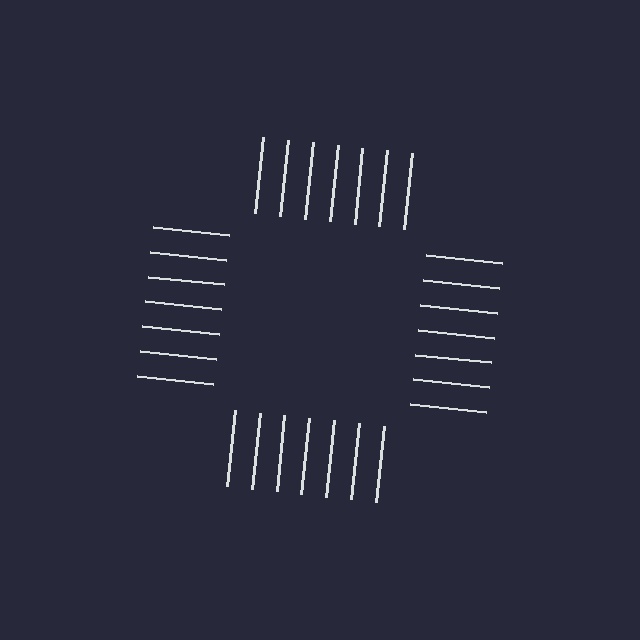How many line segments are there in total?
28 — 7 along each of the 4 edges.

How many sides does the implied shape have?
4 sides — the line-ends trace a square.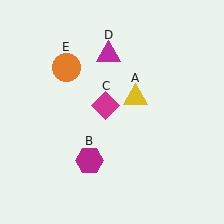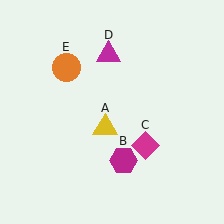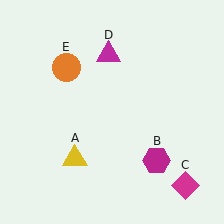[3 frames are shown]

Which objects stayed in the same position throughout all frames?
Magenta triangle (object D) and orange circle (object E) remained stationary.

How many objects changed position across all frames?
3 objects changed position: yellow triangle (object A), magenta hexagon (object B), magenta diamond (object C).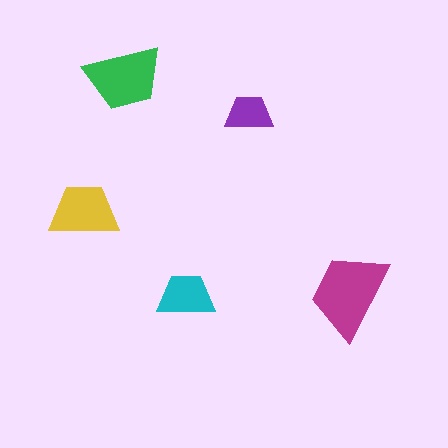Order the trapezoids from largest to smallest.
the magenta one, the green one, the yellow one, the cyan one, the purple one.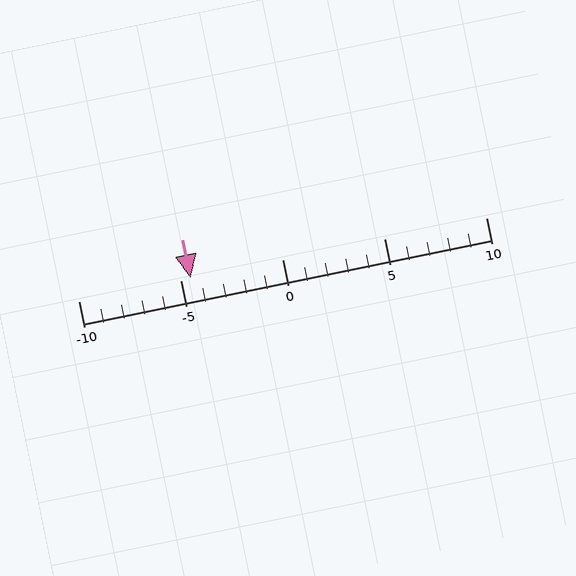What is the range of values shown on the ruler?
The ruler shows values from -10 to 10.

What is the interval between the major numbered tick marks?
The major tick marks are spaced 5 units apart.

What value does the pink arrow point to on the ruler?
The pink arrow points to approximately -4.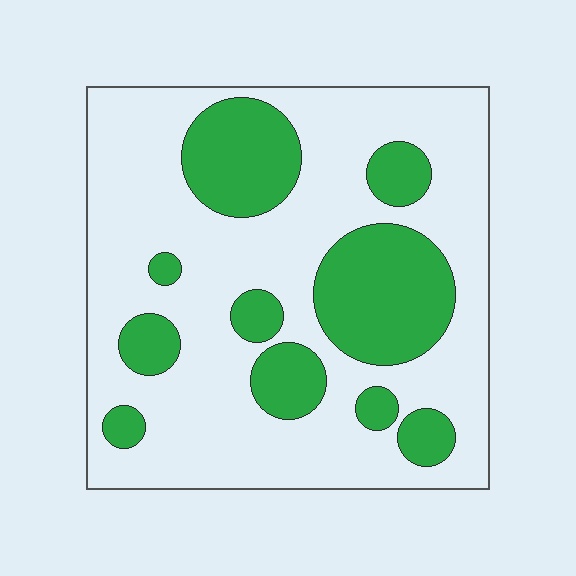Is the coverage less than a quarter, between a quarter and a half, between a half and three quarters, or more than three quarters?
Between a quarter and a half.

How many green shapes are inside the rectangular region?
10.